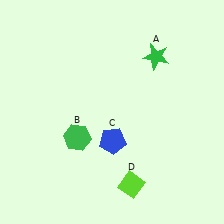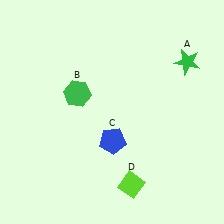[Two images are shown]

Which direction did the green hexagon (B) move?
The green hexagon (B) moved up.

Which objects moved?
The objects that moved are: the green star (A), the green hexagon (B).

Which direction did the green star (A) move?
The green star (A) moved right.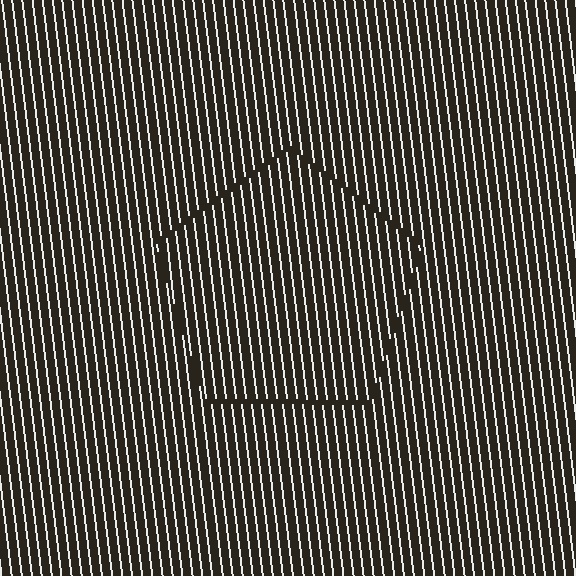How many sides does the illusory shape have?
5 sides — the line-ends trace a pentagon.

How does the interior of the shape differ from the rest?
The interior of the shape contains the same grating, shifted by half a period — the contour is defined by the phase discontinuity where line-ends from the inner and outer gratings abut.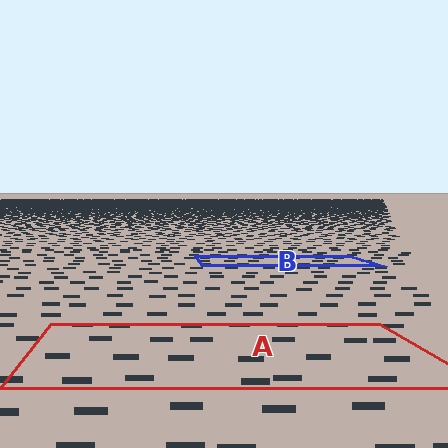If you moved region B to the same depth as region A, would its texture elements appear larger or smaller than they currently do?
They would appear larger. At a closer depth, the same texture elements are projected at a bigger on-screen size.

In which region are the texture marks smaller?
The texture marks are smaller in region B, because it is farther away.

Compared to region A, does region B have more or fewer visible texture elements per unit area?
Region B has more texture elements per unit area — they are packed more densely because it is farther away.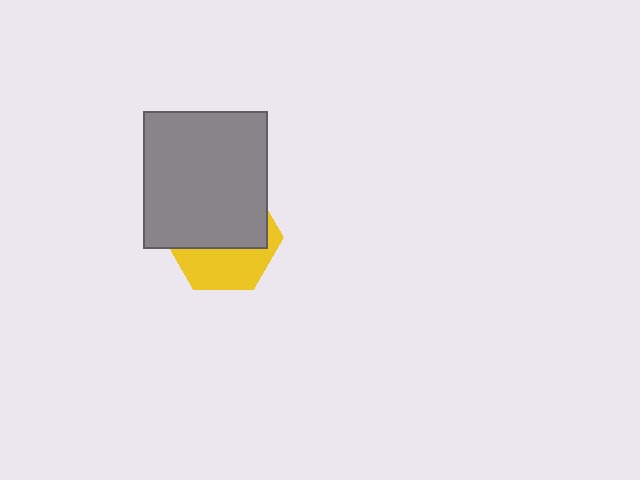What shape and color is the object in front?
The object in front is a gray rectangle.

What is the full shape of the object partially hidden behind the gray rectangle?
The partially hidden object is a yellow hexagon.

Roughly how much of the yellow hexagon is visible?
A small part of it is visible (roughly 40%).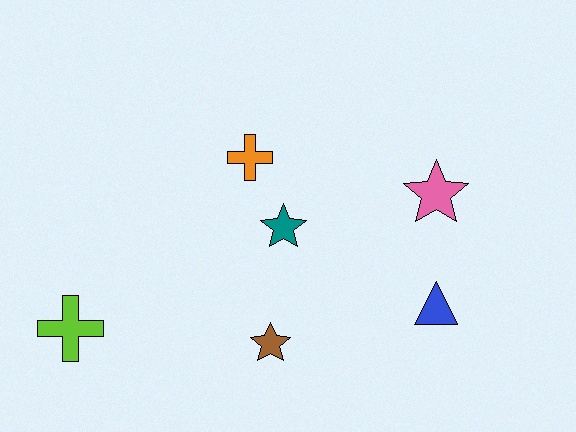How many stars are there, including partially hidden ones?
There are 3 stars.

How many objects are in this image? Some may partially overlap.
There are 6 objects.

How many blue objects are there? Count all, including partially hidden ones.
There is 1 blue object.